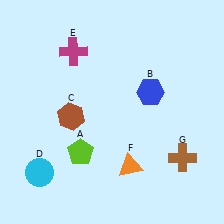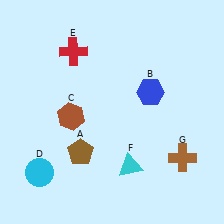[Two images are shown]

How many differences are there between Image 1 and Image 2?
There are 3 differences between the two images.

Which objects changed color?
A changed from lime to brown. E changed from magenta to red. F changed from orange to cyan.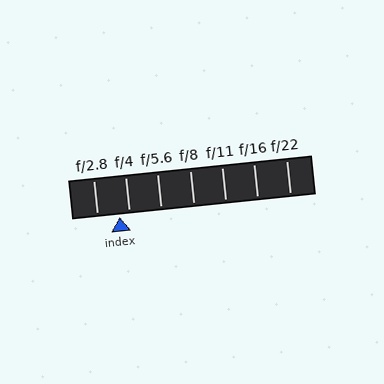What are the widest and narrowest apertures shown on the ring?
The widest aperture shown is f/2.8 and the narrowest is f/22.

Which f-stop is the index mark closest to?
The index mark is closest to f/4.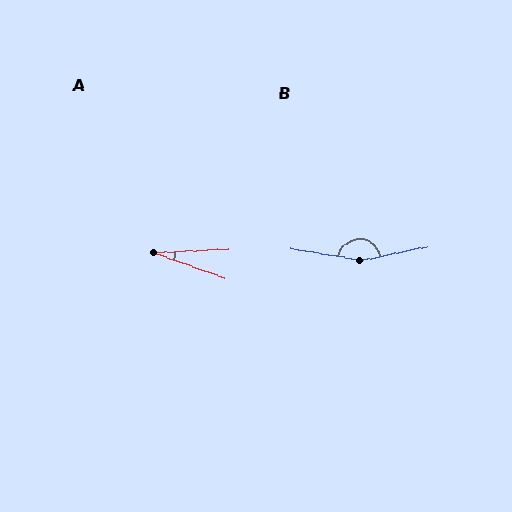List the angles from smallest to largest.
A (22°), B (159°).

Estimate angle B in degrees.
Approximately 159 degrees.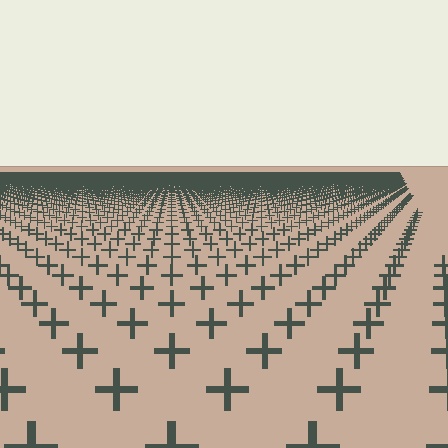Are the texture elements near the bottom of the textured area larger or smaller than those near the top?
Larger. Near the bottom, elements are closer to the viewer and appear at a bigger on-screen size.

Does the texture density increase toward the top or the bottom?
Density increases toward the top.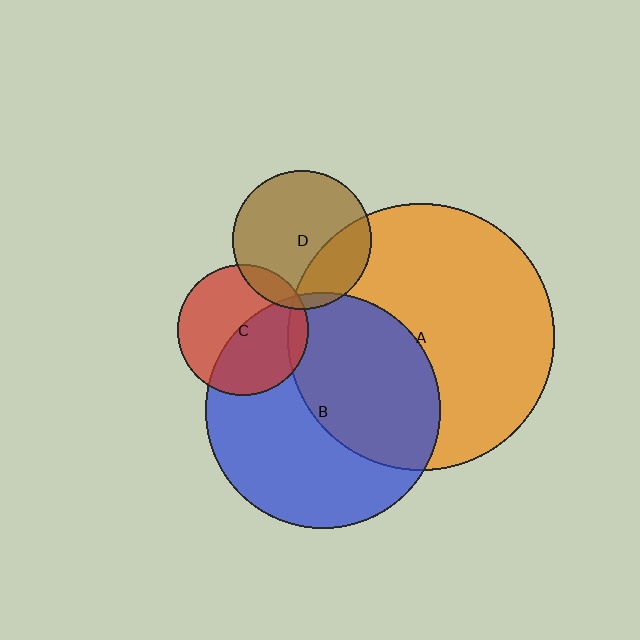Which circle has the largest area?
Circle A (orange).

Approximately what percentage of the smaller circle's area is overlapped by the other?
Approximately 50%.